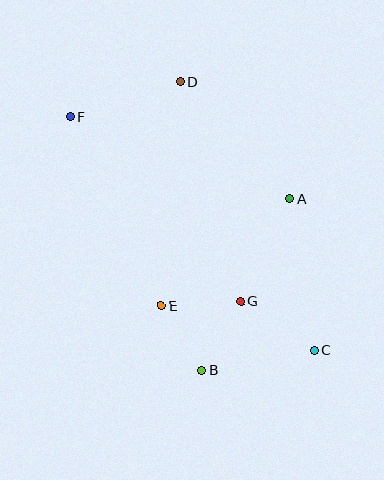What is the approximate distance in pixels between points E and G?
The distance between E and G is approximately 80 pixels.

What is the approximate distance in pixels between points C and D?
The distance between C and D is approximately 300 pixels.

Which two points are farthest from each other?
Points C and F are farthest from each other.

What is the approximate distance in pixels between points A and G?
The distance between A and G is approximately 113 pixels.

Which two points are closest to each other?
Points B and E are closest to each other.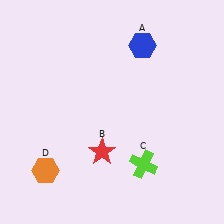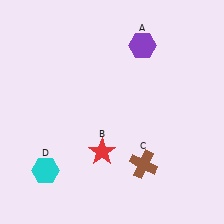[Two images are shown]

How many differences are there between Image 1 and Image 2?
There are 3 differences between the two images.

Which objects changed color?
A changed from blue to purple. C changed from lime to brown. D changed from orange to cyan.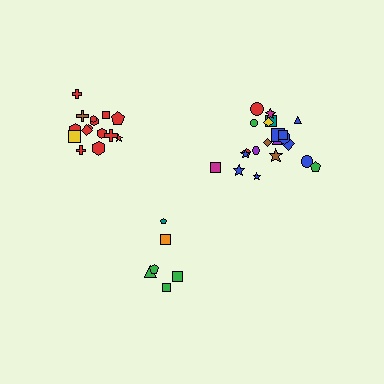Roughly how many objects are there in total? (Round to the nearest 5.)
Roughly 45 objects in total.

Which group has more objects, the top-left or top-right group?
The top-right group.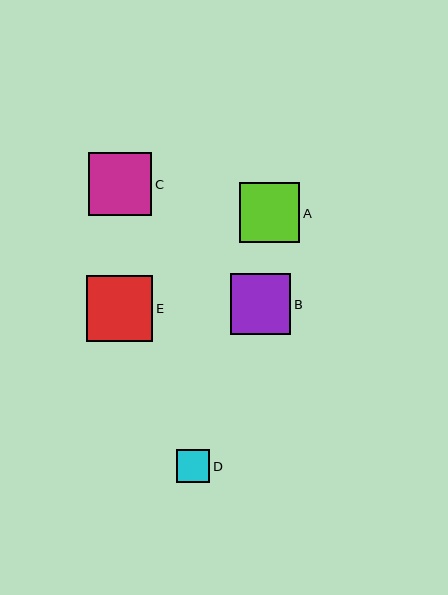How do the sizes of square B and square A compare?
Square B and square A are approximately the same size.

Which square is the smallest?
Square D is the smallest with a size of approximately 33 pixels.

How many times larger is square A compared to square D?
Square A is approximately 1.8 times the size of square D.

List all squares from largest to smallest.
From largest to smallest: E, C, B, A, D.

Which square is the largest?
Square E is the largest with a size of approximately 66 pixels.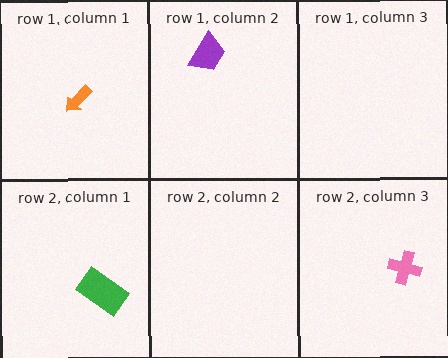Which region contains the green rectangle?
The row 2, column 1 region.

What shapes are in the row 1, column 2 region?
The purple trapezoid.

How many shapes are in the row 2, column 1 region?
1.